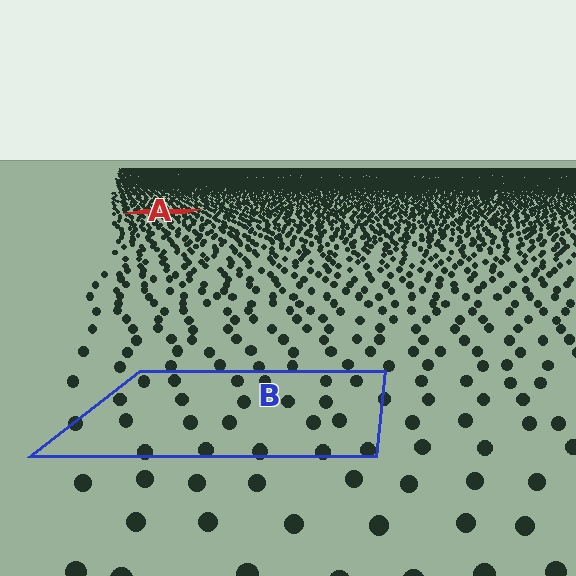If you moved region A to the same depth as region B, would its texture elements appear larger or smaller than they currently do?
They would appear larger. At a closer depth, the same texture elements are projected at a bigger on-screen size.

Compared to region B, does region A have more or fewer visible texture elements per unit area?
Region A has more texture elements per unit area — they are packed more densely because it is farther away.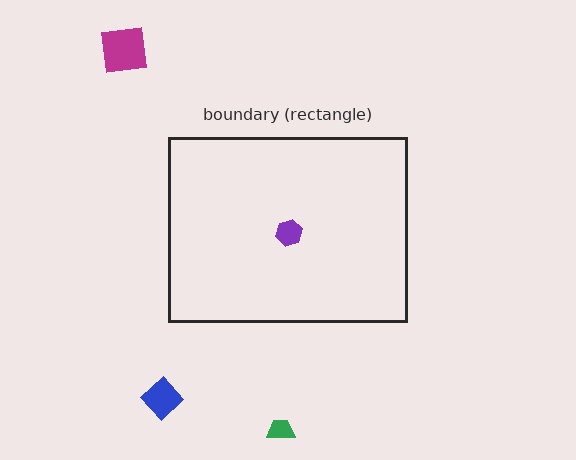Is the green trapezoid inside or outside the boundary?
Outside.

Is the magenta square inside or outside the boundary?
Outside.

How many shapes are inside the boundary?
1 inside, 3 outside.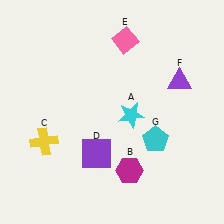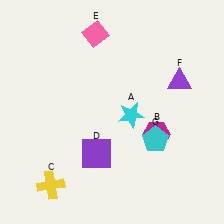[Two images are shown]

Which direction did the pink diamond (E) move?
The pink diamond (E) moved left.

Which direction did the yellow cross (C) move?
The yellow cross (C) moved down.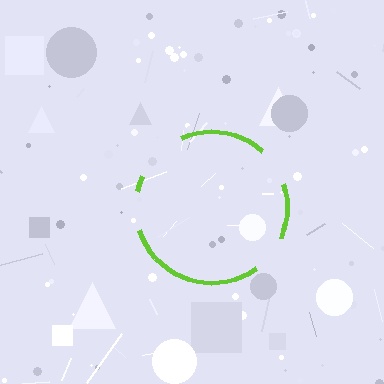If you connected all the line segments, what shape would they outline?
They would outline a circle.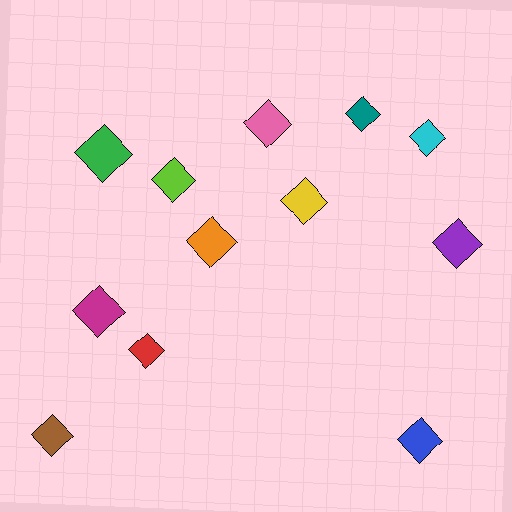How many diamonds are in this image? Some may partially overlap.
There are 12 diamonds.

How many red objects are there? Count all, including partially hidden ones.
There is 1 red object.